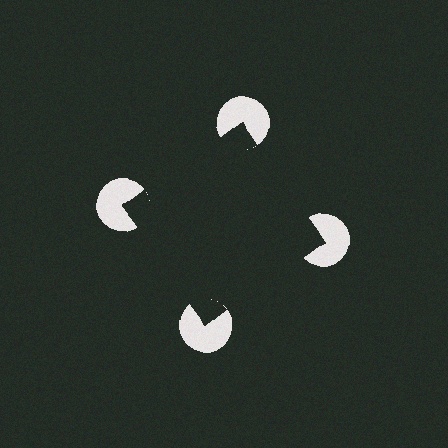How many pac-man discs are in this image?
There are 4 — one at each vertex of the illusory square.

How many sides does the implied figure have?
4 sides.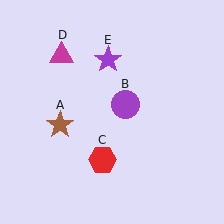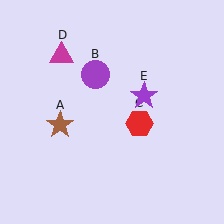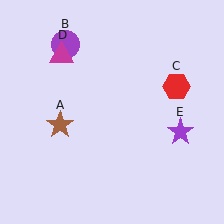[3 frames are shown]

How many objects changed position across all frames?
3 objects changed position: purple circle (object B), red hexagon (object C), purple star (object E).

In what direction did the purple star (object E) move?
The purple star (object E) moved down and to the right.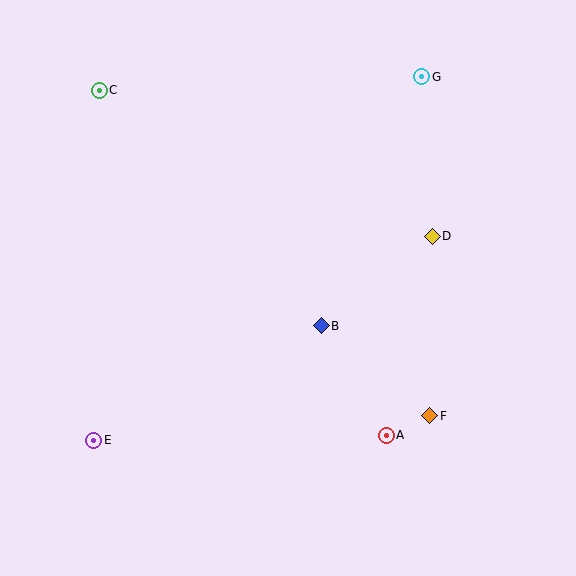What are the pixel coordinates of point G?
Point G is at (422, 77).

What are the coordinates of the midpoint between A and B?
The midpoint between A and B is at (354, 380).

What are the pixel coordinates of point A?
Point A is at (386, 435).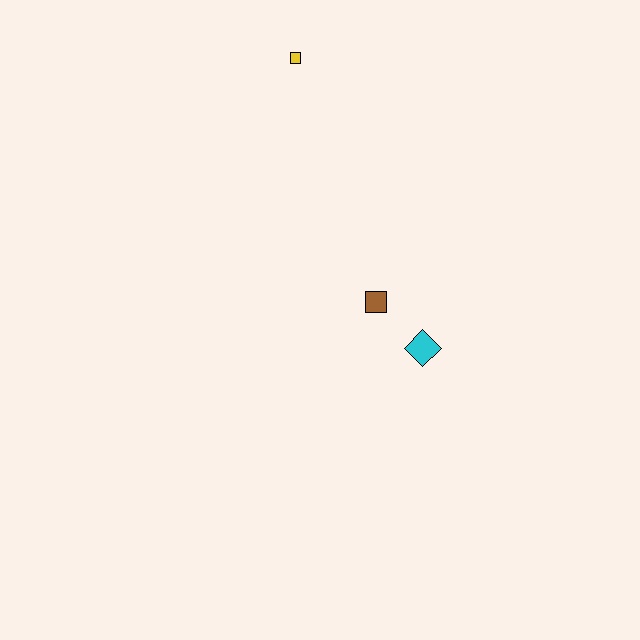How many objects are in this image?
There are 3 objects.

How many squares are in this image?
There are 2 squares.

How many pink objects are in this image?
There are no pink objects.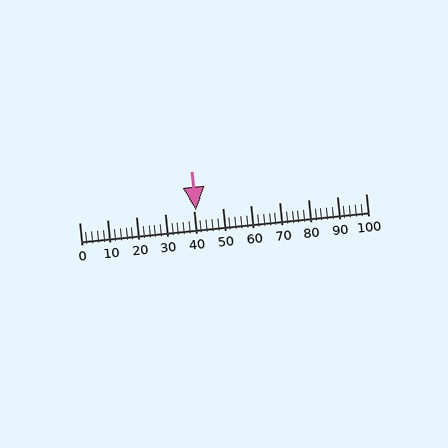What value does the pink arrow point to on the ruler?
The pink arrow points to approximately 41.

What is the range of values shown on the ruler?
The ruler shows values from 0 to 100.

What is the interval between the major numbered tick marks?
The major tick marks are spaced 10 units apart.